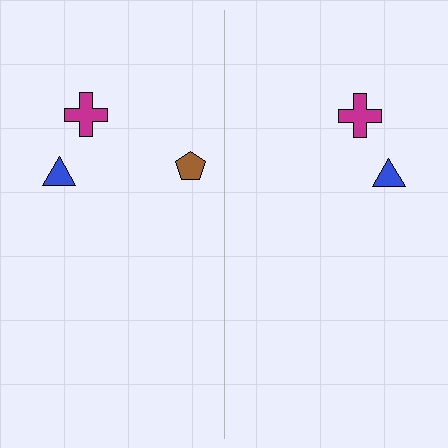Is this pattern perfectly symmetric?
No, the pattern is not perfectly symmetric. A brown pentagon is missing from the right side.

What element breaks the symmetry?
A brown pentagon is missing from the right side.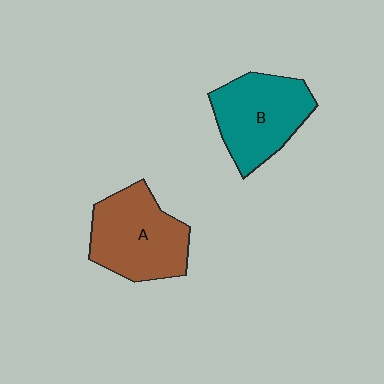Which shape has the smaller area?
Shape B (teal).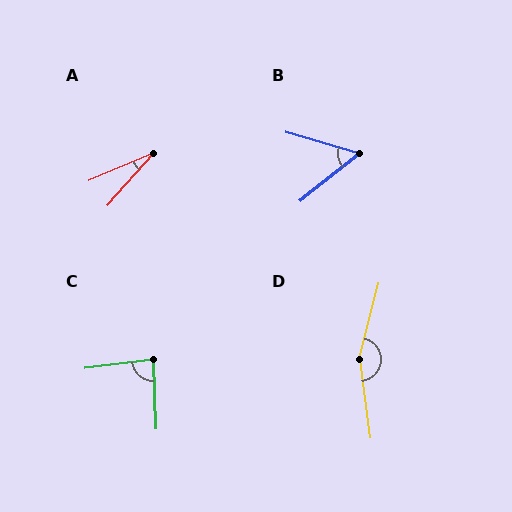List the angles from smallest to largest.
A (24°), B (55°), C (85°), D (158°).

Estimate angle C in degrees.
Approximately 85 degrees.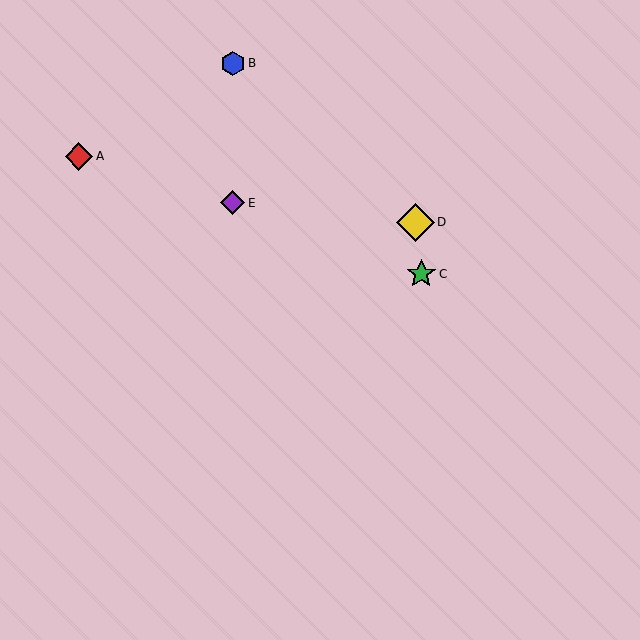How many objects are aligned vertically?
2 objects (B, E) are aligned vertically.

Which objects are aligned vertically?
Objects B, E are aligned vertically.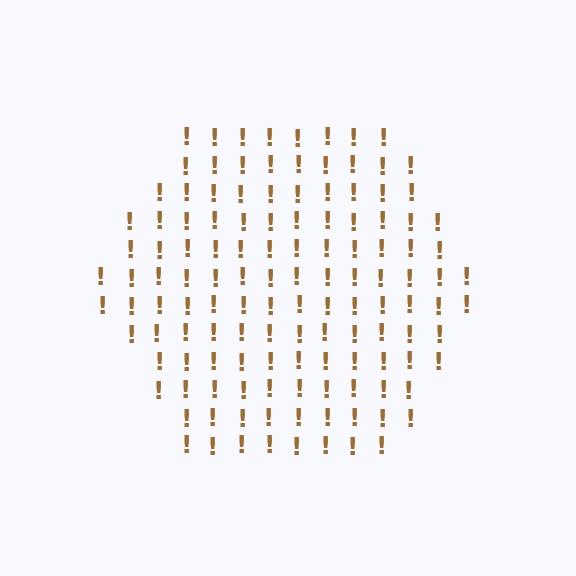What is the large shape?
The large shape is a hexagon.